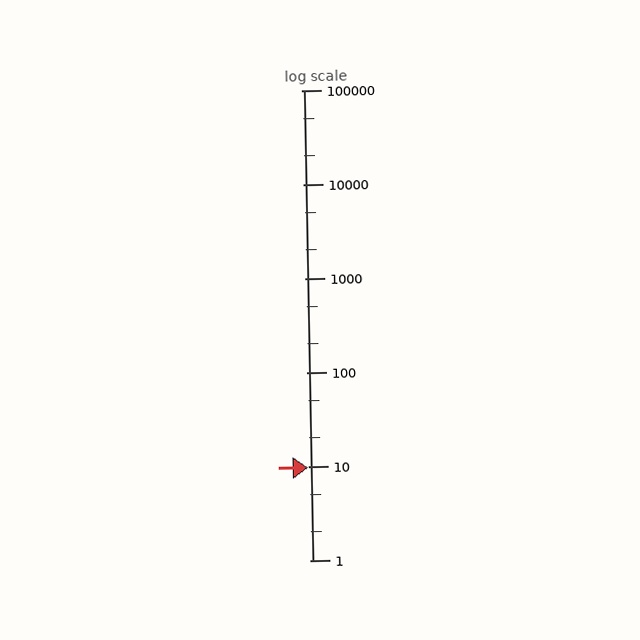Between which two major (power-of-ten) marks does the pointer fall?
The pointer is between 1 and 10.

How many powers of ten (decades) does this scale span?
The scale spans 5 decades, from 1 to 100000.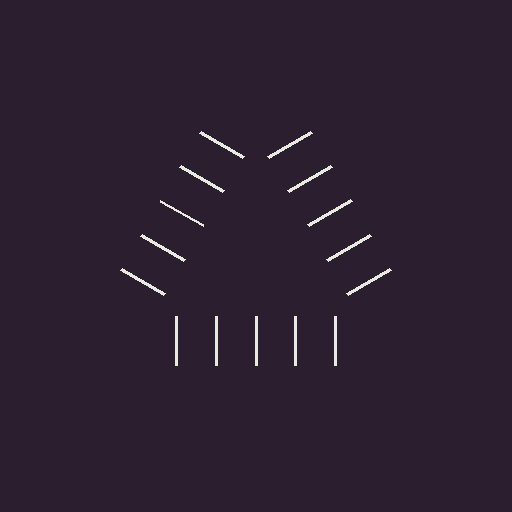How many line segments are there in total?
15 — 5 along each of the 3 edges.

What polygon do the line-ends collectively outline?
An illusory triangle — the line segments terminate on its edges but no continuous stroke is drawn.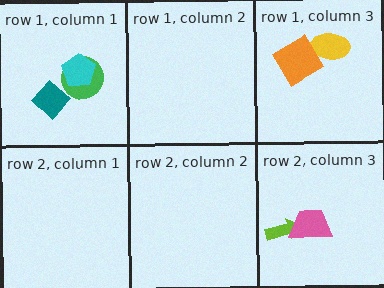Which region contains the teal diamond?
The row 1, column 1 region.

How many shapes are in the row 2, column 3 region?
2.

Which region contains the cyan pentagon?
The row 1, column 1 region.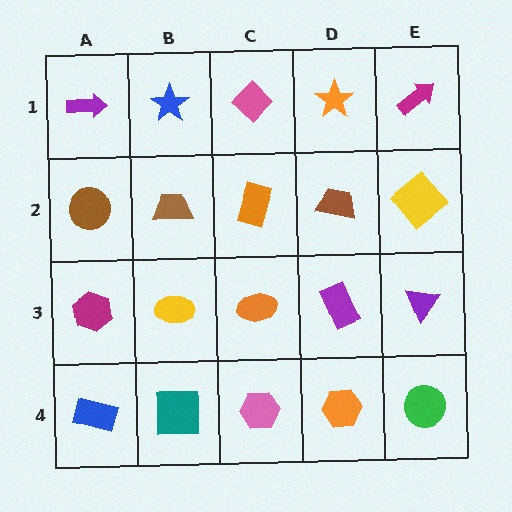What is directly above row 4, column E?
A purple triangle.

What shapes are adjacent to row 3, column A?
A brown circle (row 2, column A), a blue rectangle (row 4, column A), a yellow ellipse (row 3, column B).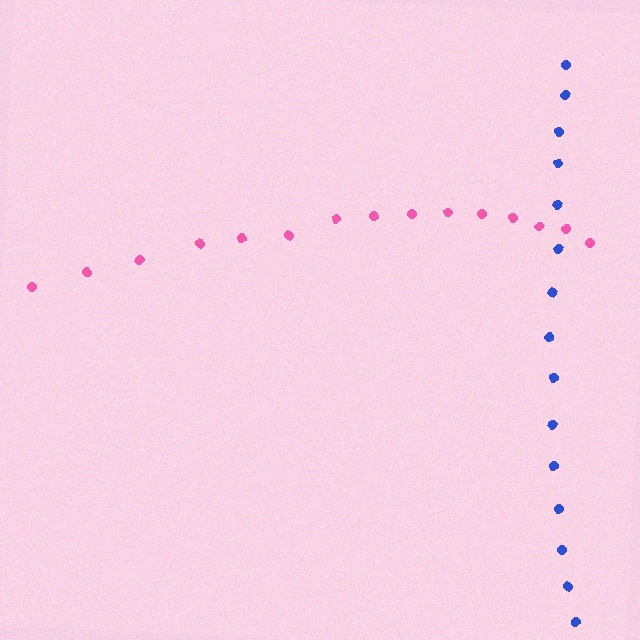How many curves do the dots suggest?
There are 2 distinct paths.